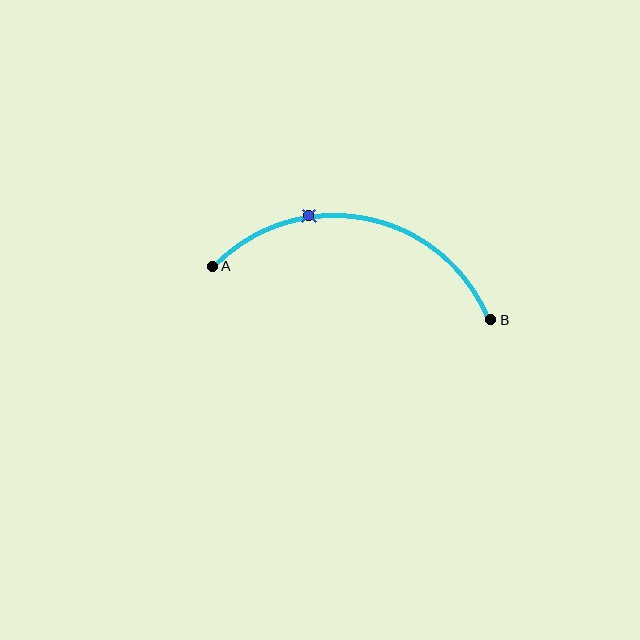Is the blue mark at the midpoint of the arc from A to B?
No. The blue mark lies on the arc but is closer to endpoint A. The arc midpoint would be at the point on the curve equidistant along the arc from both A and B.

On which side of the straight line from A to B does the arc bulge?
The arc bulges above the straight line connecting A and B.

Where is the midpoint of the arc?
The arc midpoint is the point on the curve farthest from the straight line joining A and B. It sits above that line.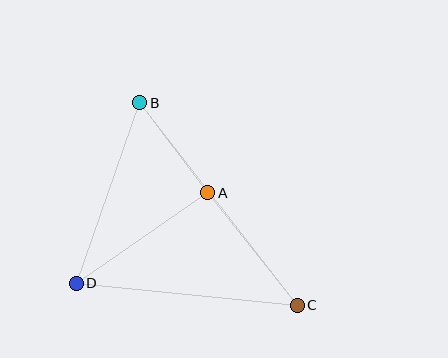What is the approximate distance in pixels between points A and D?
The distance between A and D is approximately 160 pixels.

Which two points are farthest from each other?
Points B and C are farthest from each other.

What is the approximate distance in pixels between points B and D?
The distance between B and D is approximately 192 pixels.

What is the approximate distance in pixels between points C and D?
The distance between C and D is approximately 222 pixels.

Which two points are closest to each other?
Points A and B are closest to each other.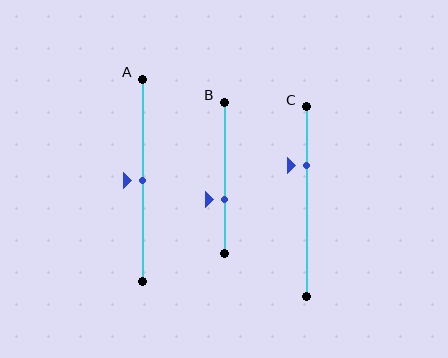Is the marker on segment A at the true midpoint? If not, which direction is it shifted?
Yes, the marker on segment A is at the true midpoint.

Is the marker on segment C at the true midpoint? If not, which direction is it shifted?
No, the marker on segment C is shifted upward by about 19% of the segment length.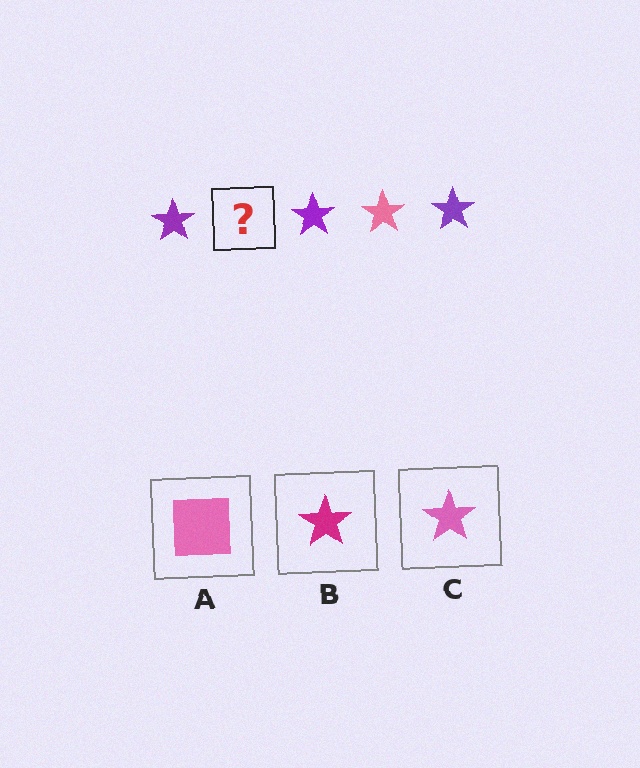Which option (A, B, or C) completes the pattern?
C.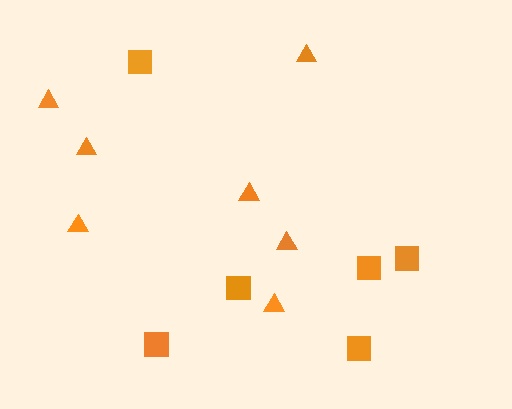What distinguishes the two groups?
There are 2 groups: one group of squares (6) and one group of triangles (7).